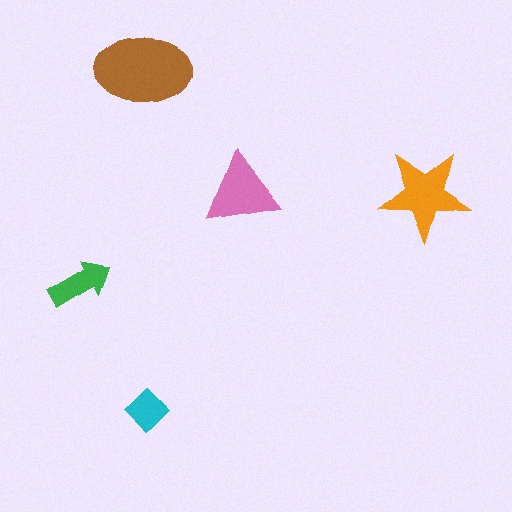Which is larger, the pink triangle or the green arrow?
The pink triangle.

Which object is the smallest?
The cyan diamond.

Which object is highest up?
The brown ellipse is topmost.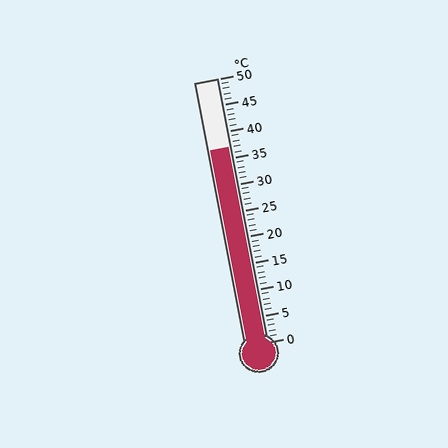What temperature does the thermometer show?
The thermometer shows approximately 37°C.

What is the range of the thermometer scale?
The thermometer scale ranges from 0°C to 50°C.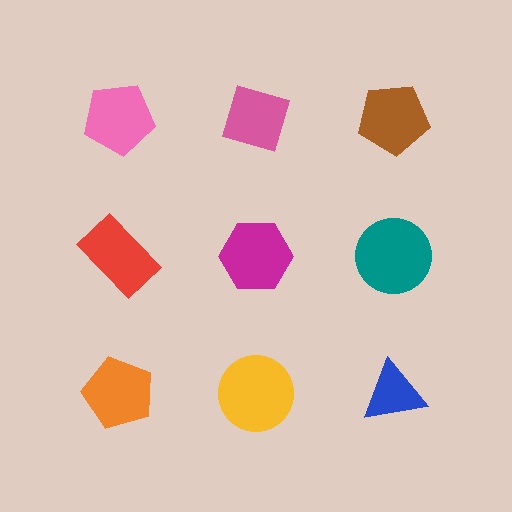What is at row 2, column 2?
A magenta hexagon.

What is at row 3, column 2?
A yellow circle.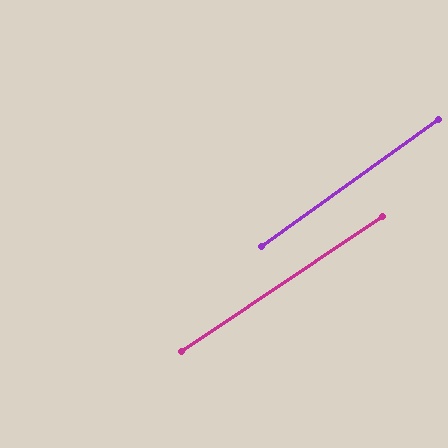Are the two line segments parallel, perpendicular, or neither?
Parallel — their directions differ by only 1.6°.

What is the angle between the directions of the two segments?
Approximately 2 degrees.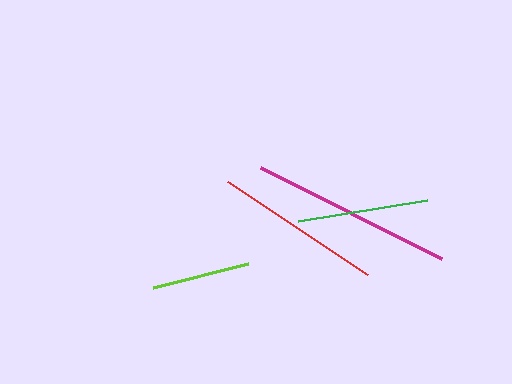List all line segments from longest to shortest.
From longest to shortest: magenta, red, green, lime.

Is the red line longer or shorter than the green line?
The red line is longer than the green line.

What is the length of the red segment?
The red segment is approximately 168 pixels long.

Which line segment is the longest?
The magenta line is the longest at approximately 203 pixels.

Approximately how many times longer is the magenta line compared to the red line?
The magenta line is approximately 1.2 times the length of the red line.